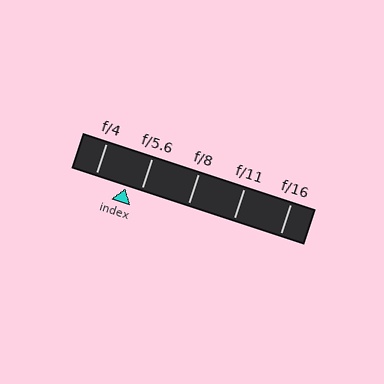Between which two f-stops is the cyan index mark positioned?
The index mark is between f/4 and f/5.6.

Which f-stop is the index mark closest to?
The index mark is closest to f/5.6.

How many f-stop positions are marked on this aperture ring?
There are 5 f-stop positions marked.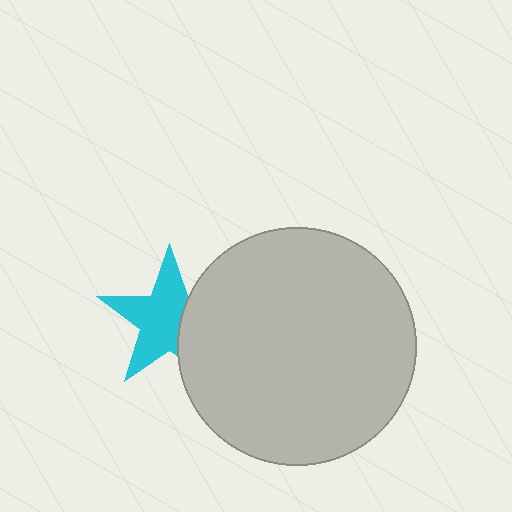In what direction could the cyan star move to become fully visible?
The cyan star could move left. That would shift it out from behind the light gray circle entirely.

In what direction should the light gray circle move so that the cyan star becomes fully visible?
The light gray circle should move right. That is the shortest direction to clear the overlap and leave the cyan star fully visible.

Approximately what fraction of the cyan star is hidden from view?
Roughly 34% of the cyan star is hidden behind the light gray circle.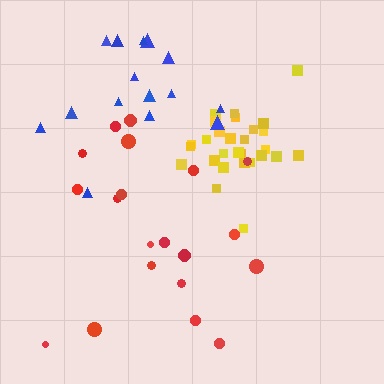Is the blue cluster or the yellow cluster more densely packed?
Yellow.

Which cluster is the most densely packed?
Yellow.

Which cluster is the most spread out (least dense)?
Blue.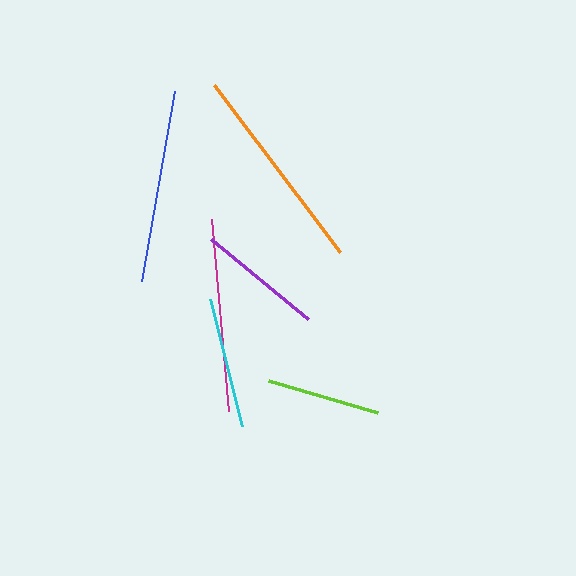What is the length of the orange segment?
The orange segment is approximately 209 pixels long.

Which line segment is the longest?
The orange line is the longest at approximately 209 pixels.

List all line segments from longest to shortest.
From longest to shortest: orange, blue, magenta, cyan, purple, lime.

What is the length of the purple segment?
The purple segment is approximately 126 pixels long.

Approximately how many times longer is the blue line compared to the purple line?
The blue line is approximately 1.5 times the length of the purple line.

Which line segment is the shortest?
The lime line is the shortest at approximately 113 pixels.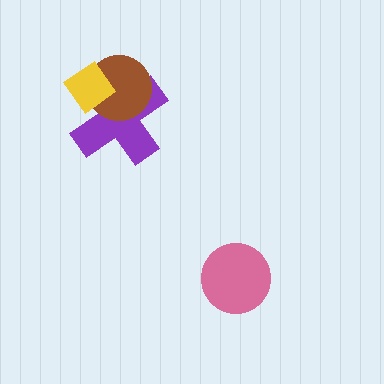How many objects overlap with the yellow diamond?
2 objects overlap with the yellow diamond.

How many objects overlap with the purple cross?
2 objects overlap with the purple cross.